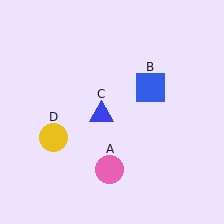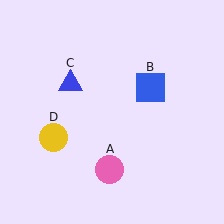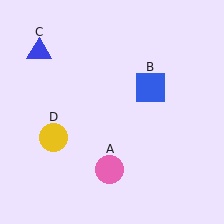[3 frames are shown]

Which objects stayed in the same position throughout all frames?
Pink circle (object A) and blue square (object B) and yellow circle (object D) remained stationary.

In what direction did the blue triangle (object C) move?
The blue triangle (object C) moved up and to the left.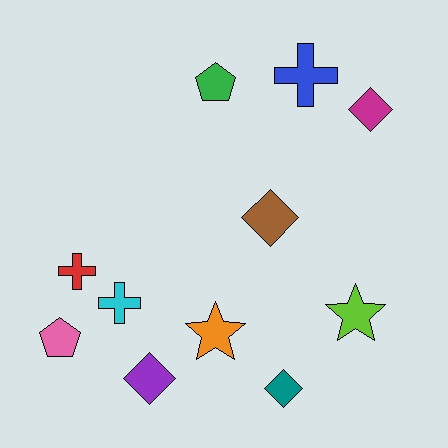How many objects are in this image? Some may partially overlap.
There are 11 objects.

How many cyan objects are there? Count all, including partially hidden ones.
There is 1 cyan object.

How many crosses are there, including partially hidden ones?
There are 3 crosses.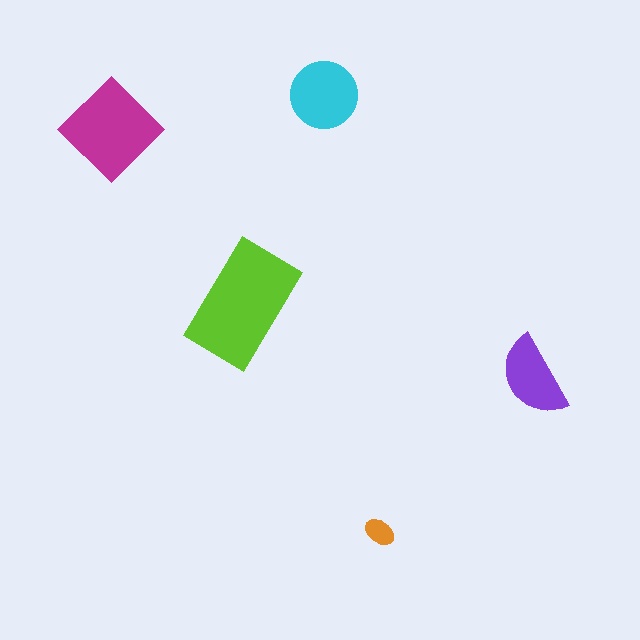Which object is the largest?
The lime rectangle.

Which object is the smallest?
The orange ellipse.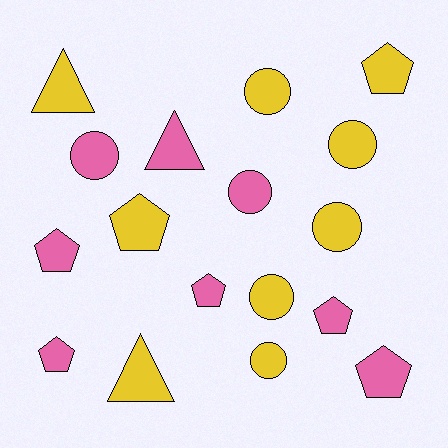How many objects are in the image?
There are 17 objects.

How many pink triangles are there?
There is 1 pink triangle.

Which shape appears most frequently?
Circle, with 7 objects.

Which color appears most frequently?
Yellow, with 9 objects.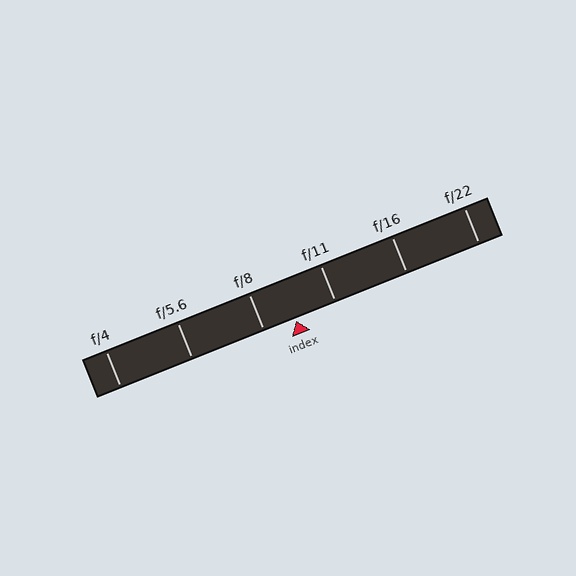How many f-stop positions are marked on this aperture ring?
There are 6 f-stop positions marked.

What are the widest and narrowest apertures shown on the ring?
The widest aperture shown is f/4 and the narrowest is f/22.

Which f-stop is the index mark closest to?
The index mark is closest to f/8.